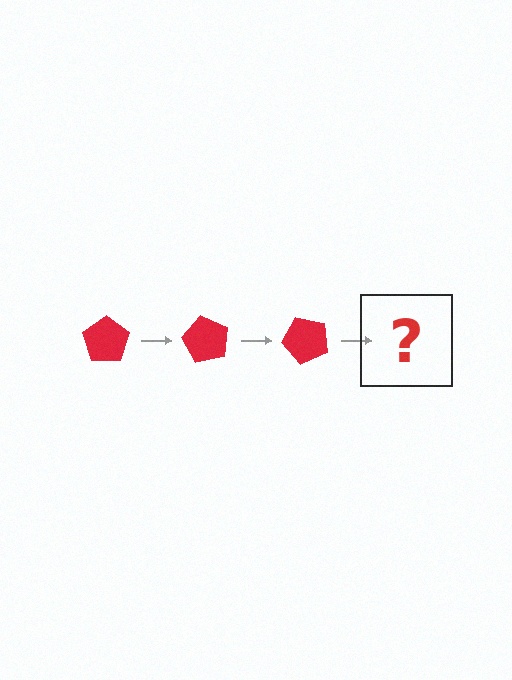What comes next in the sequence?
The next element should be a red pentagon rotated 180 degrees.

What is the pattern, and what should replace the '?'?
The pattern is that the pentagon rotates 60 degrees each step. The '?' should be a red pentagon rotated 180 degrees.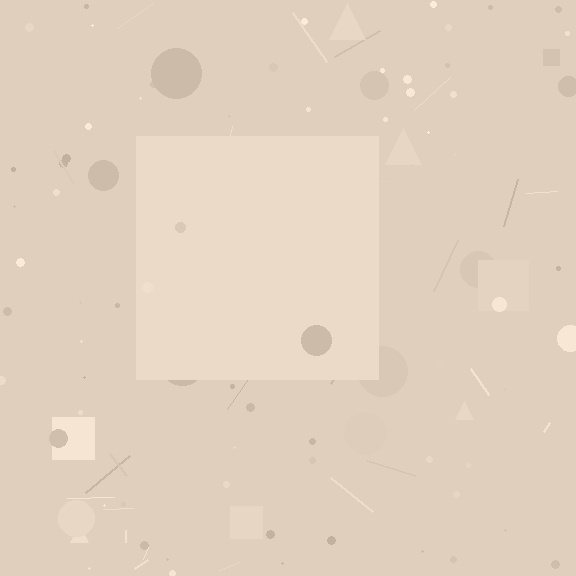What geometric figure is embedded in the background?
A square is embedded in the background.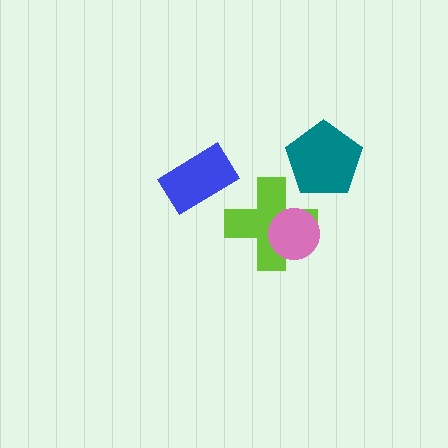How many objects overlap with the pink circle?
1 object overlaps with the pink circle.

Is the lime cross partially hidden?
Yes, it is partially covered by another shape.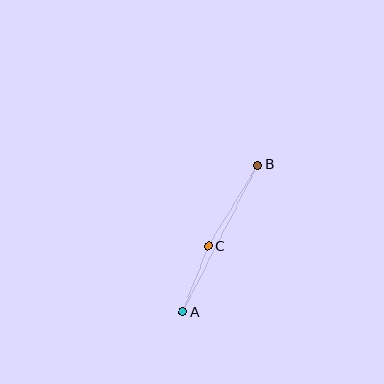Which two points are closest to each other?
Points A and C are closest to each other.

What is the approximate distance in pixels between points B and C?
The distance between B and C is approximately 96 pixels.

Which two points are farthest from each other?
Points A and B are farthest from each other.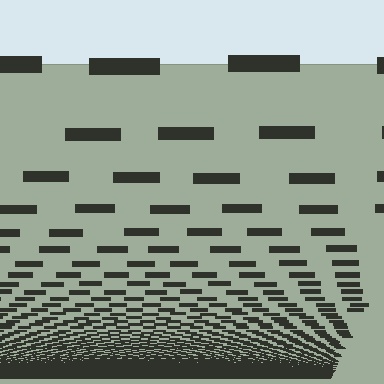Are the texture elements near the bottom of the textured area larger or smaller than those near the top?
Smaller. The gradient is inverted — elements near the bottom are smaller and denser.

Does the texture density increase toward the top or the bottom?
Density increases toward the bottom.